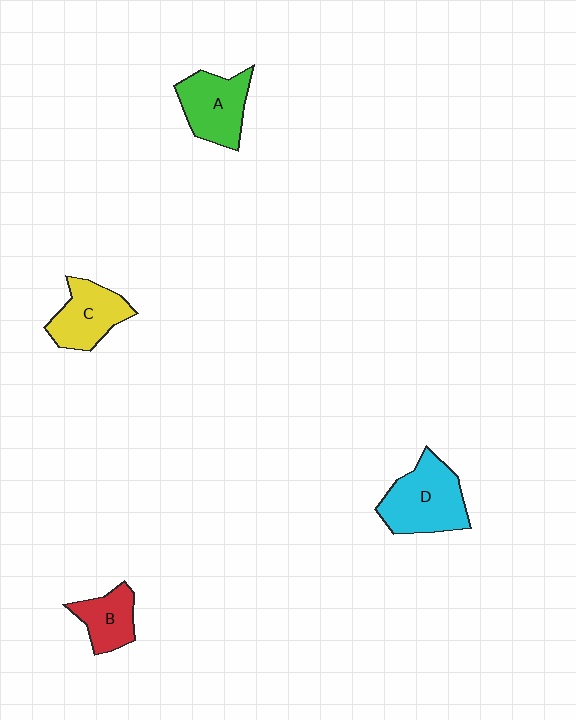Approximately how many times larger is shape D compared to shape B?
Approximately 1.7 times.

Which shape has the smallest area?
Shape B (red).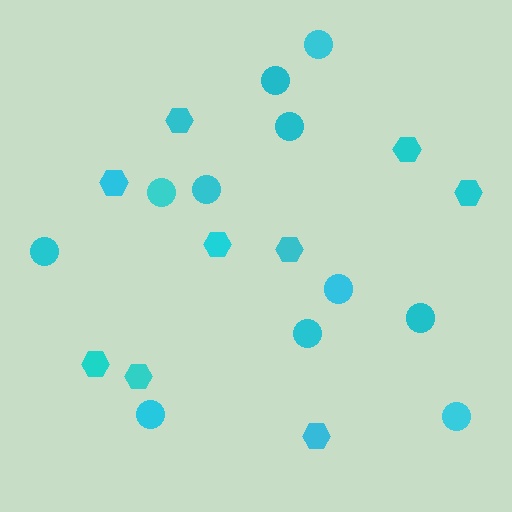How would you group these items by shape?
There are 2 groups: one group of circles (11) and one group of hexagons (9).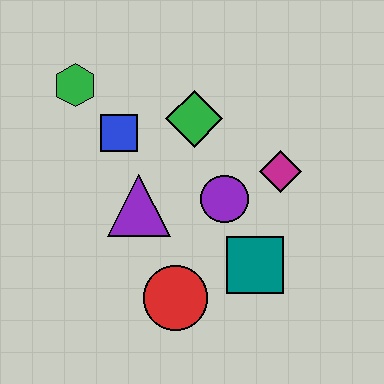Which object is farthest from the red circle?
The green hexagon is farthest from the red circle.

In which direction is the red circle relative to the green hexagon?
The red circle is below the green hexagon.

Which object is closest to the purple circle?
The magenta diamond is closest to the purple circle.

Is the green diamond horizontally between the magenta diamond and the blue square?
Yes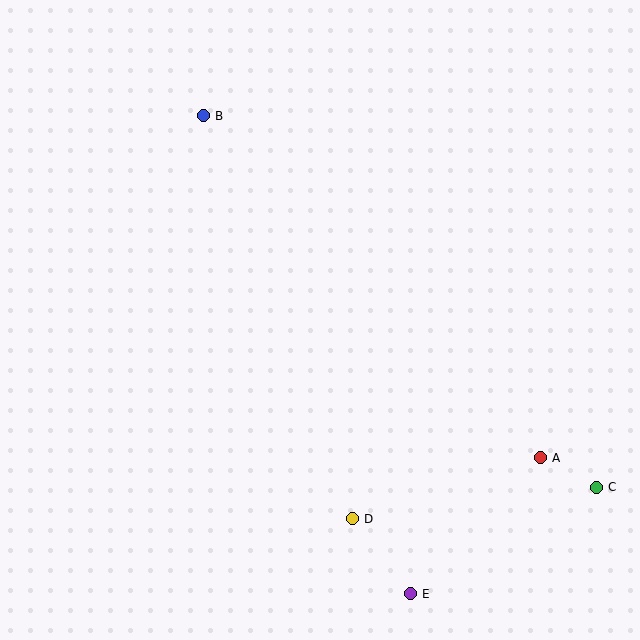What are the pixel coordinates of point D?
Point D is at (352, 519).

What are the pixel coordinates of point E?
Point E is at (410, 594).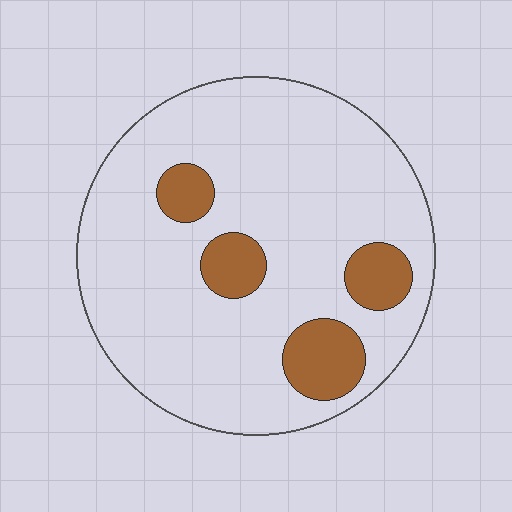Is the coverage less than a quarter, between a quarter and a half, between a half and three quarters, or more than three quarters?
Less than a quarter.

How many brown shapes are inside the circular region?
4.